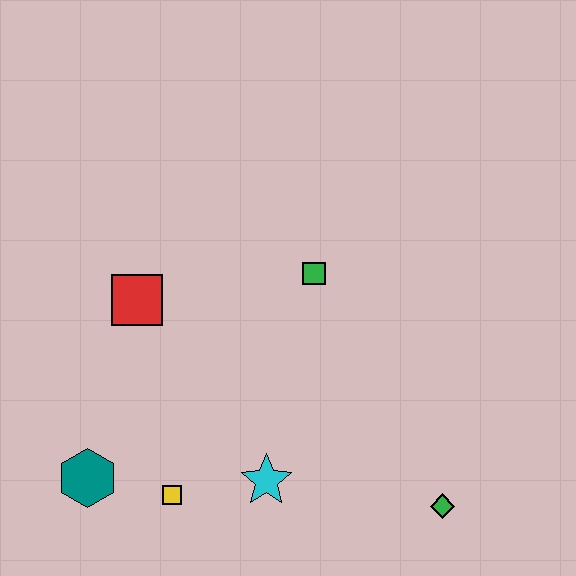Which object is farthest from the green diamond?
The red square is farthest from the green diamond.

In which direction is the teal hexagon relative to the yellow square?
The teal hexagon is to the left of the yellow square.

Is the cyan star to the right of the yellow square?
Yes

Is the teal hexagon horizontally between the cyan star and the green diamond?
No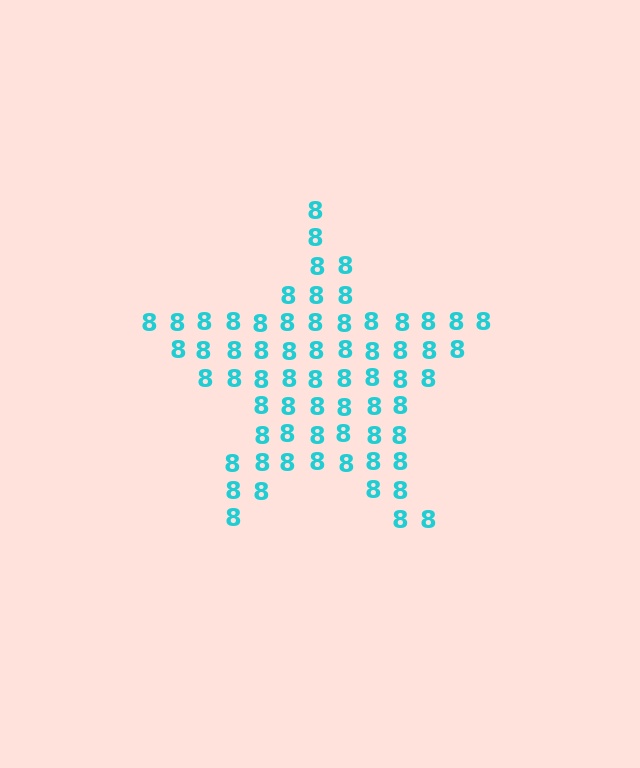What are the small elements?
The small elements are digit 8's.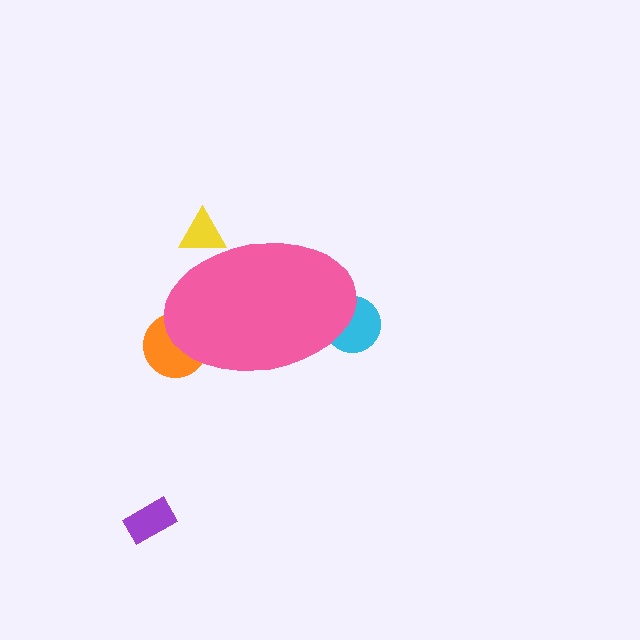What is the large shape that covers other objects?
A pink ellipse.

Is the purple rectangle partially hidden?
No, the purple rectangle is fully visible.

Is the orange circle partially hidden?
Yes, the orange circle is partially hidden behind the pink ellipse.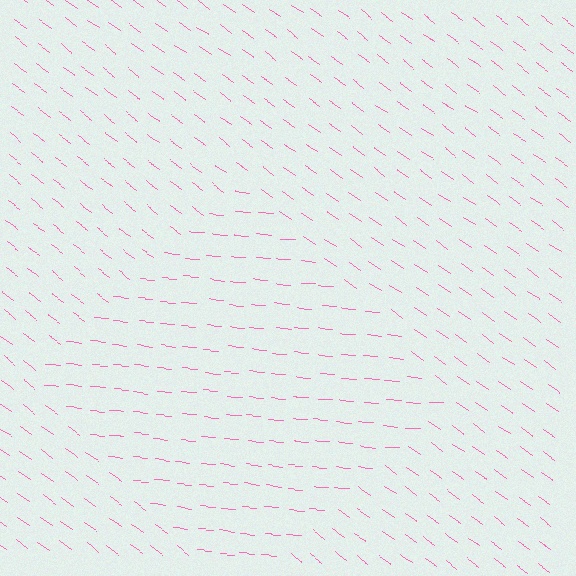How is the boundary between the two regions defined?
The boundary is defined purely by a change in line orientation (approximately 31 degrees difference). All lines are the same color and thickness.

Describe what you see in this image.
The image is filled with small pink line segments. A diamond region in the image has lines oriented differently from the surrounding lines, creating a visible texture boundary.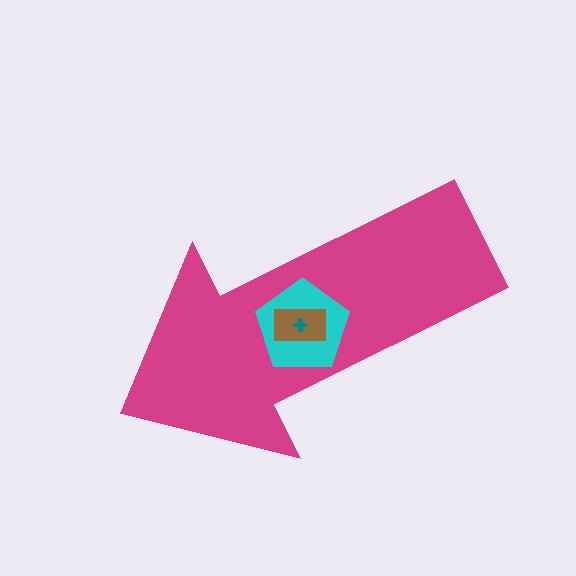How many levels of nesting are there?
4.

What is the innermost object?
The teal cross.